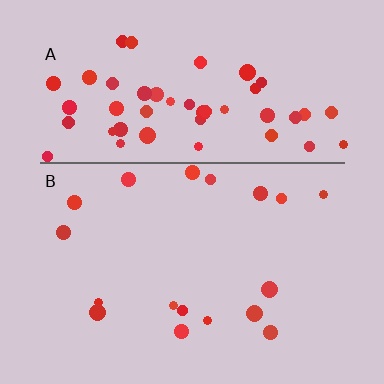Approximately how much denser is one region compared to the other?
Approximately 3.0× — region A over region B.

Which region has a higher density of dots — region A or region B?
A (the top).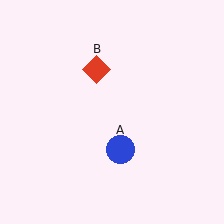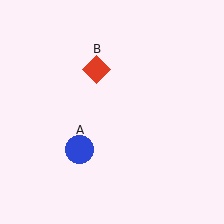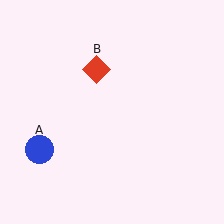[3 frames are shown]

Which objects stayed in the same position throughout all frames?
Red diamond (object B) remained stationary.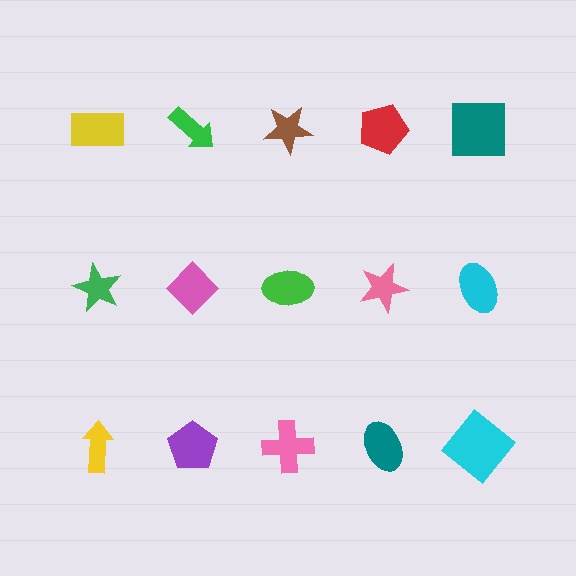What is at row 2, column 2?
A pink diamond.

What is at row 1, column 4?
A red pentagon.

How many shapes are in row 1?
5 shapes.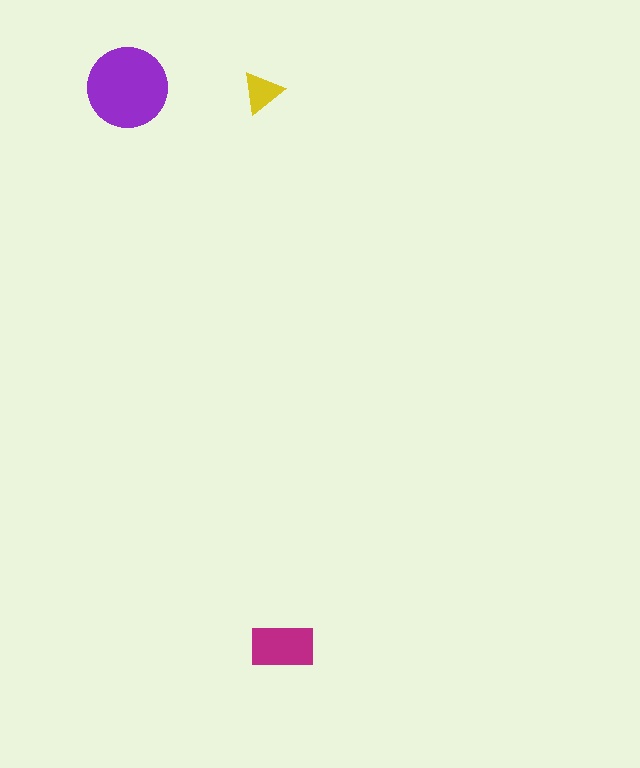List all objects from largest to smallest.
The purple circle, the magenta rectangle, the yellow triangle.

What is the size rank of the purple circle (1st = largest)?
1st.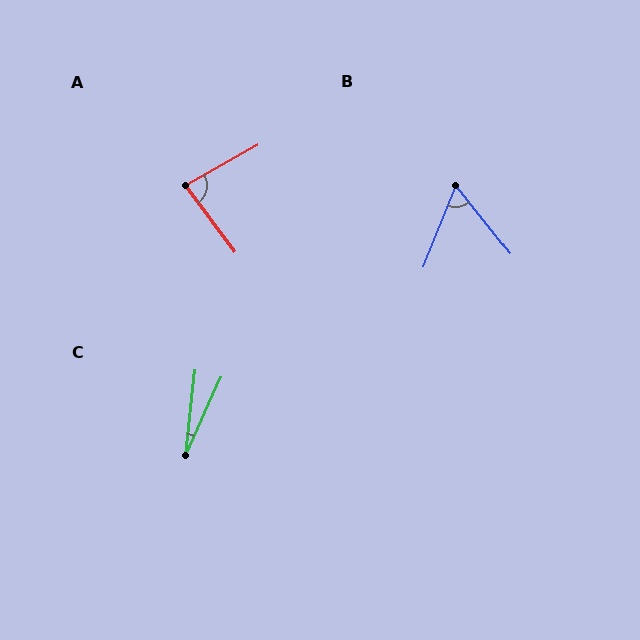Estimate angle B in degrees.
Approximately 61 degrees.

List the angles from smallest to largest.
C (18°), B (61°), A (82°).